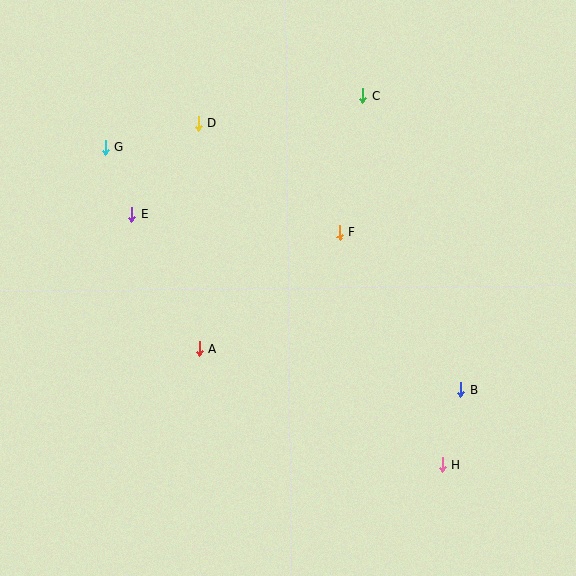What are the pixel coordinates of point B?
Point B is at (461, 390).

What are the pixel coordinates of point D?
Point D is at (199, 123).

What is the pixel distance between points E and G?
The distance between E and G is 73 pixels.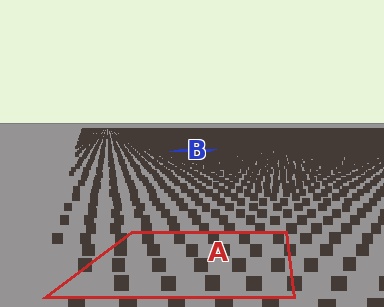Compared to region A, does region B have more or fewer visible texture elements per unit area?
Region B has more texture elements per unit area — they are packed more densely because it is farther away.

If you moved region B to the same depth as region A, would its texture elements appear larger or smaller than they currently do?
They would appear larger. At a closer depth, the same texture elements are projected at a bigger on-screen size.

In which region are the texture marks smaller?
The texture marks are smaller in region B, because it is farther away.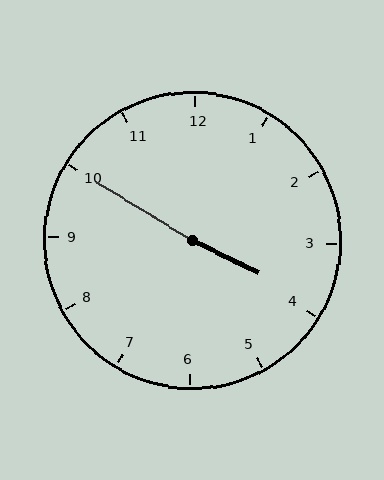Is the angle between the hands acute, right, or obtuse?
It is obtuse.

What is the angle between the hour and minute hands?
Approximately 175 degrees.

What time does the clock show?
3:50.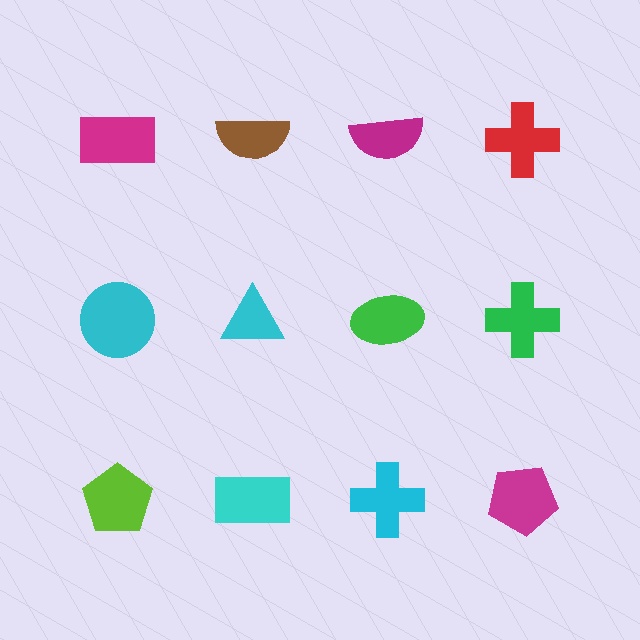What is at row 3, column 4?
A magenta pentagon.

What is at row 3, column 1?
A lime pentagon.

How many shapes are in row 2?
4 shapes.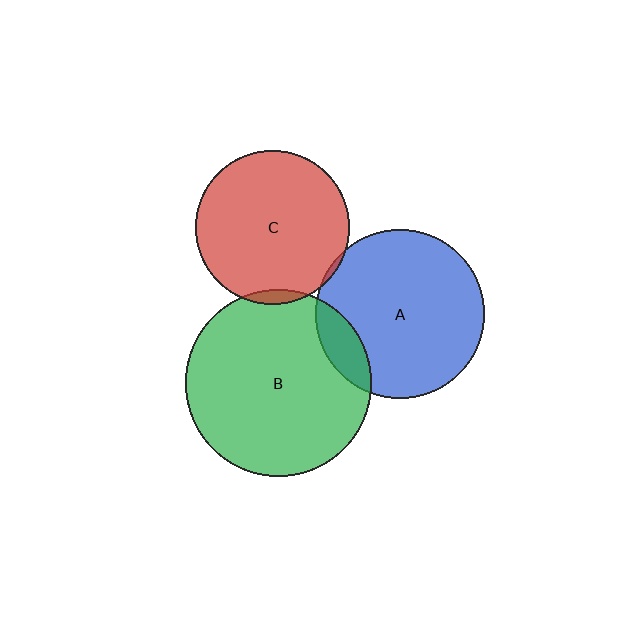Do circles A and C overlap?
Yes.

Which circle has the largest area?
Circle B (green).